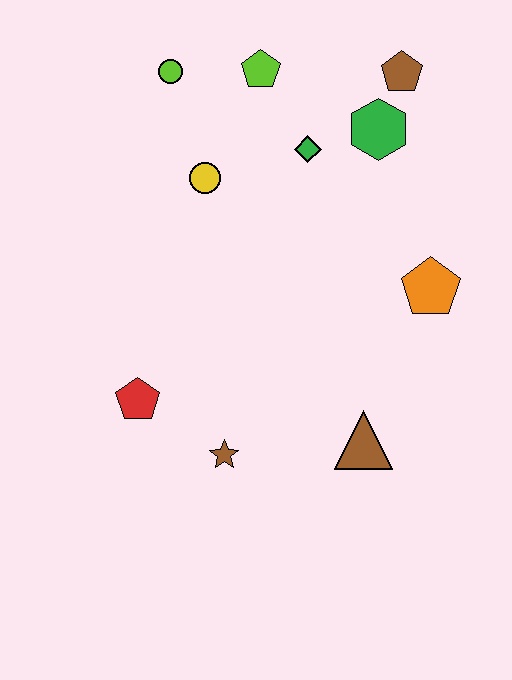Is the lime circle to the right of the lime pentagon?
No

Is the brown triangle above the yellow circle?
No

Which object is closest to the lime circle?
The lime pentagon is closest to the lime circle.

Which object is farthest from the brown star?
The brown pentagon is farthest from the brown star.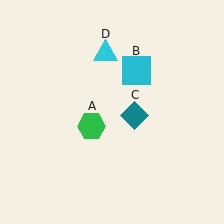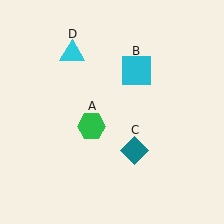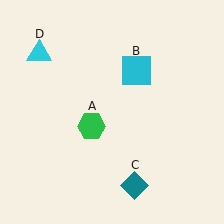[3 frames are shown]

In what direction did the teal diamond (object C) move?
The teal diamond (object C) moved down.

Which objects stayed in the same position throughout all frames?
Green hexagon (object A) and cyan square (object B) remained stationary.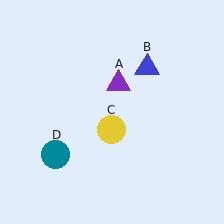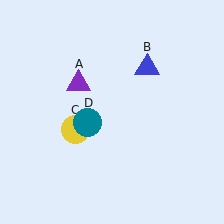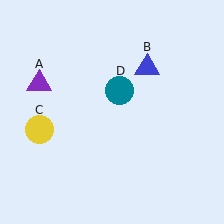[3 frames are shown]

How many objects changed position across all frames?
3 objects changed position: purple triangle (object A), yellow circle (object C), teal circle (object D).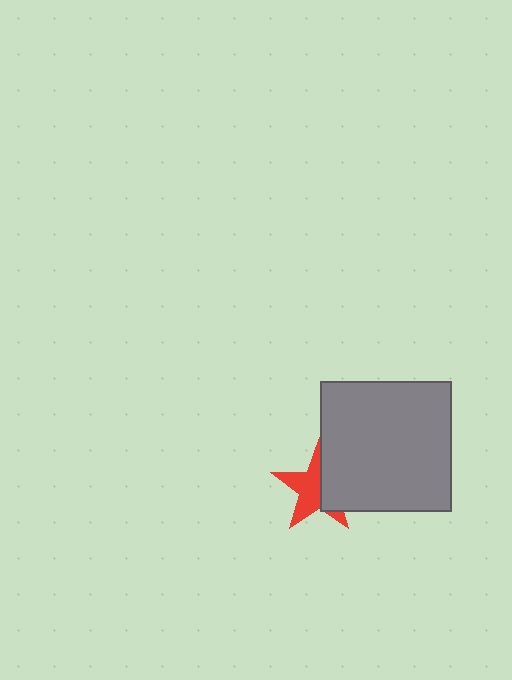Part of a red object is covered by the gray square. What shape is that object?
It is a star.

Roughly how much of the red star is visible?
About half of it is visible (roughly 57%).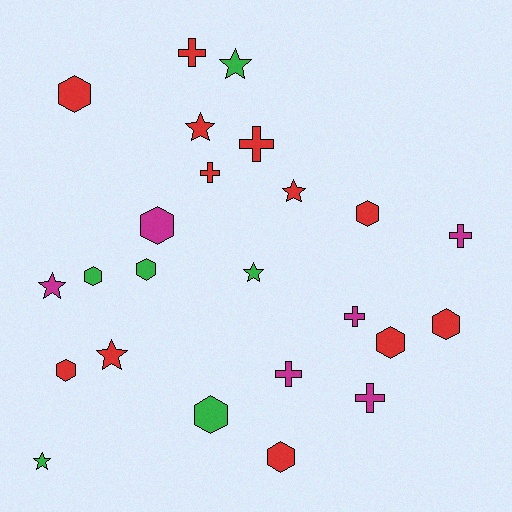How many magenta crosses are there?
There are 4 magenta crosses.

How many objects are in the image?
There are 24 objects.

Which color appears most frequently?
Red, with 12 objects.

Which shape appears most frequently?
Hexagon, with 10 objects.